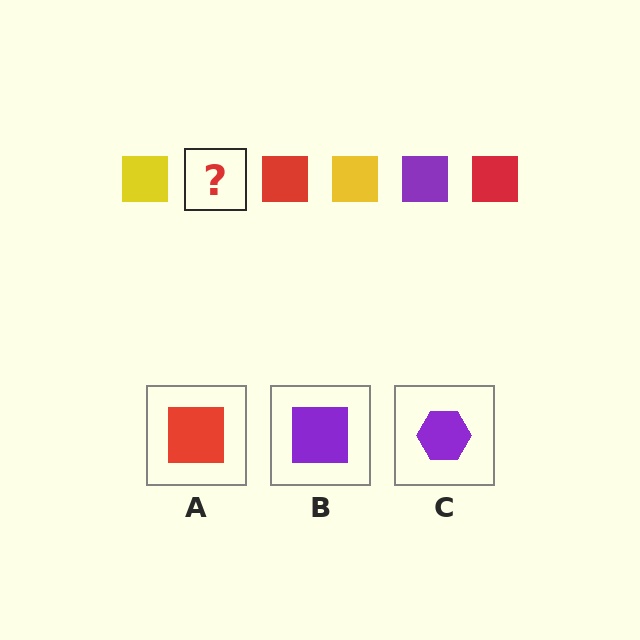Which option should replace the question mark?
Option B.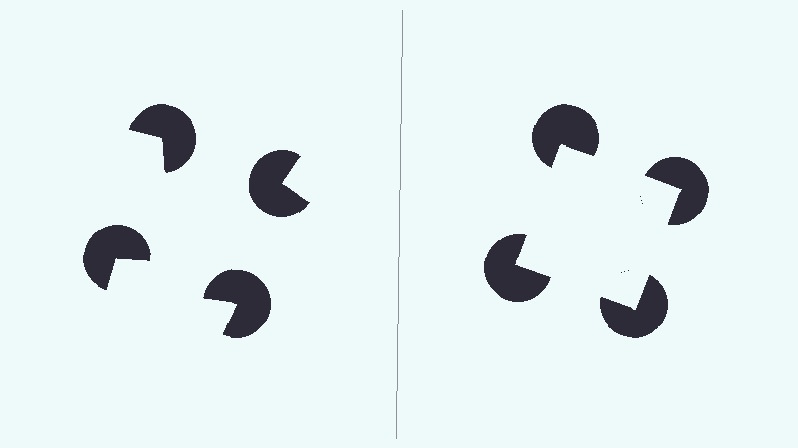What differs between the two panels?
The pac-man discs are positioned identically on both sides; only the wedge orientations differ. On the right they align to a square; on the left they are misaligned.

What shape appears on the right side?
An illusory square.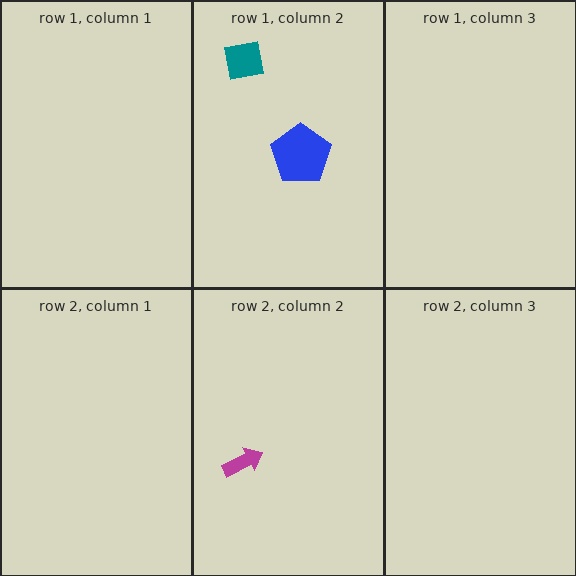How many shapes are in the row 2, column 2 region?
1.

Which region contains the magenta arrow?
The row 2, column 2 region.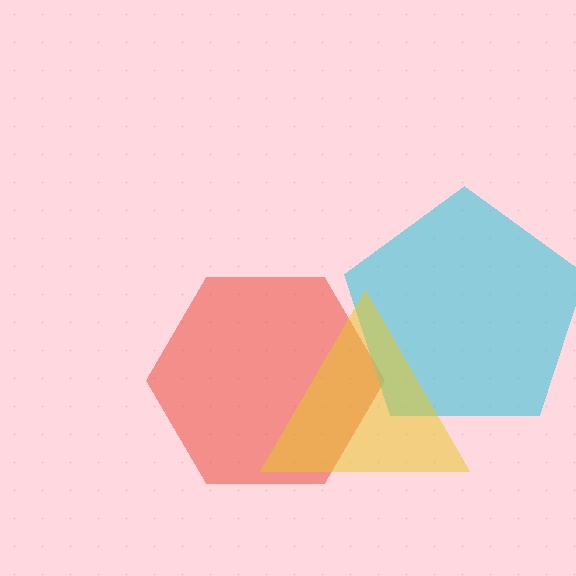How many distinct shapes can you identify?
There are 3 distinct shapes: a red hexagon, a cyan pentagon, a yellow triangle.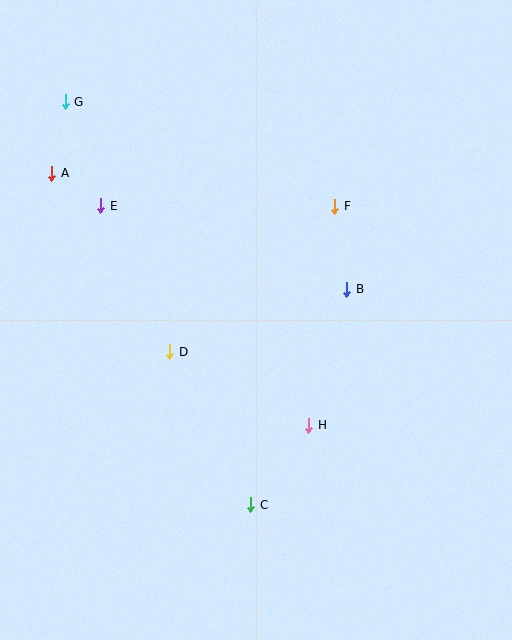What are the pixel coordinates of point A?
Point A is at (52, 173).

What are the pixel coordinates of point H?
Point H is at (309, 425).